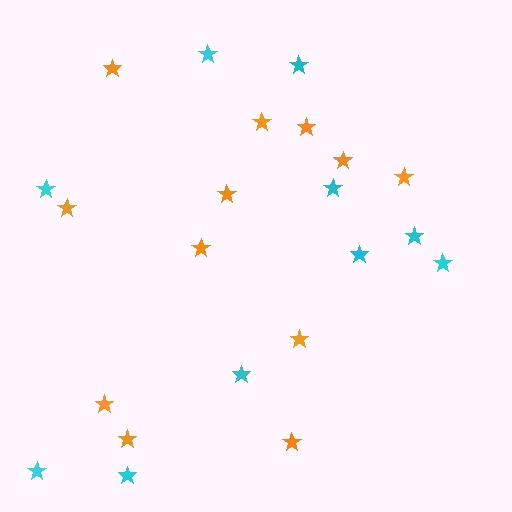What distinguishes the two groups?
There are 2 groups: one group of orange stars (12) and one group of cyan stars (10).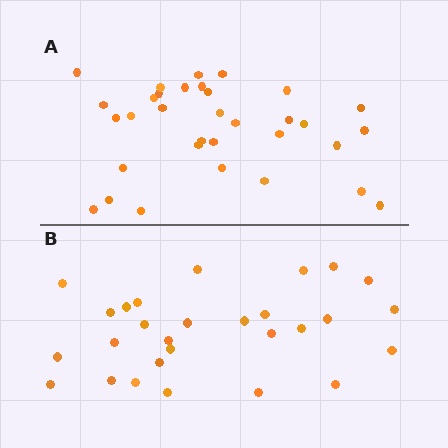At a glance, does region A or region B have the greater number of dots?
Region A (the top region) has more dots.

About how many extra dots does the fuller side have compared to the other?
Region A has about 5 more dots than region B.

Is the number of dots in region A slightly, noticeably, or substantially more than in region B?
Region A has only slightly more — the two regions are fairly close. The ratio is roughly 1.2 to 1.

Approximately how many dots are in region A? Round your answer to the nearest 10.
About 30 dots. (The exact count is 33, which rounds to 30.)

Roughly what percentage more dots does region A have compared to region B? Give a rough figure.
About 20% more.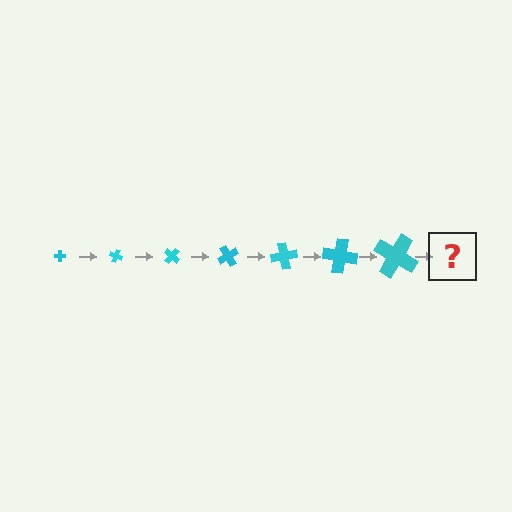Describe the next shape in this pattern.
It should be a cross, larger than the previous one and rotated 140 degrees from the start.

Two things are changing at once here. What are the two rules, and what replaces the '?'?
The two rules are that the cross grows larger each step and it rotates 20 degrees each step. The '?' should be a cross, larger than the previous one and rotated 140 degrees from the start.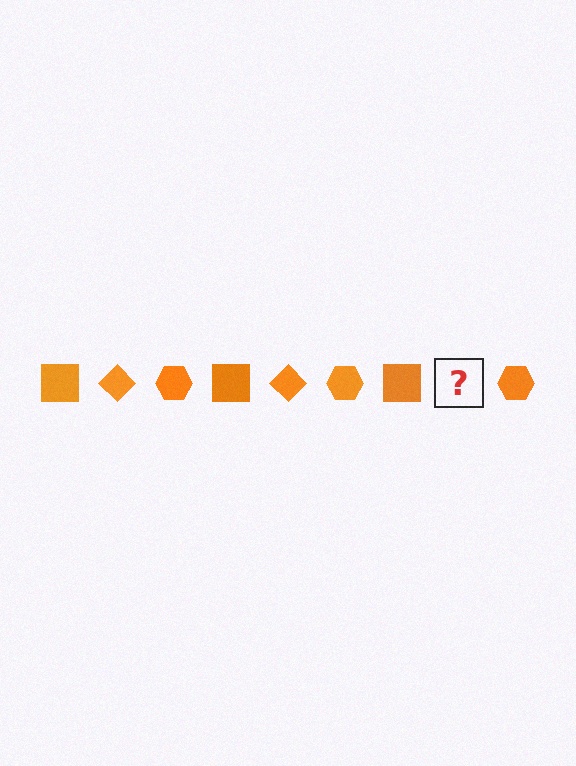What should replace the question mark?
The question mark should be replaced with an orange diamond.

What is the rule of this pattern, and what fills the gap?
The rule is that the pattern cycles through square, diamond, hexagon shapes in orange. The gap should be filled with an orange diamond.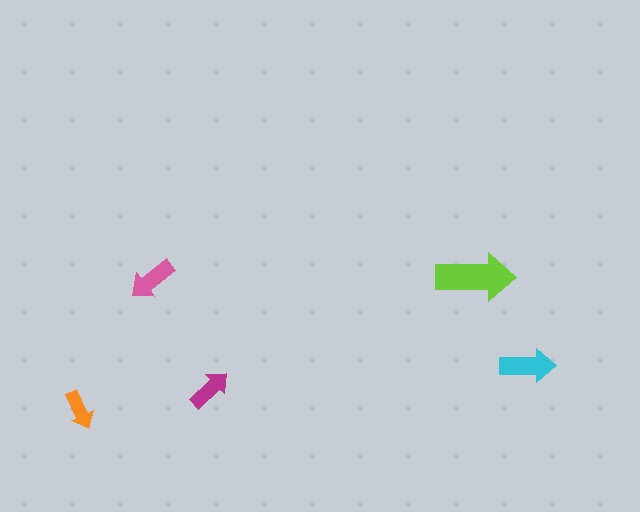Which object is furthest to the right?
The cyan arrow is rightmost.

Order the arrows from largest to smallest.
the lime one, the cyan one, the pink one, the magenta one, the orange one.